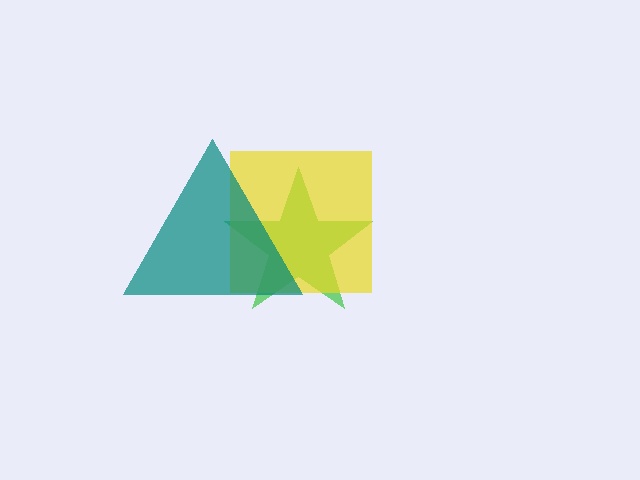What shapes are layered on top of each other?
The layered shapes are: a green star, a yellow square, a teal triangle.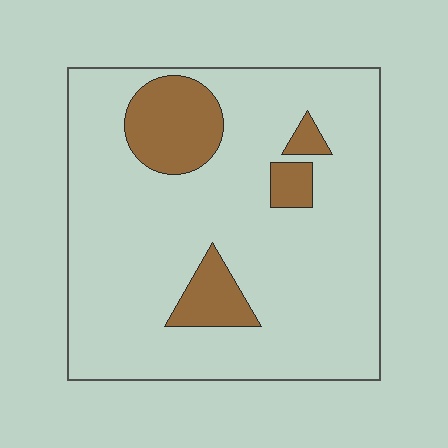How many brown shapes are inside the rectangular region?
4.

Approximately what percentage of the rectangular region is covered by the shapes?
Approximately 15%.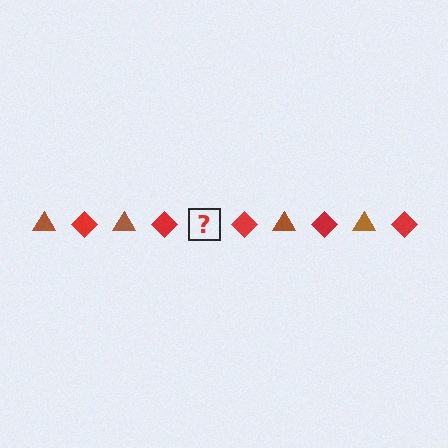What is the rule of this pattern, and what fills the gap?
The rule is that the pattern alternates between brown triangle and red diamond. The gap should be filled with a brown triangle.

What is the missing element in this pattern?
The missing element is a brown triangle.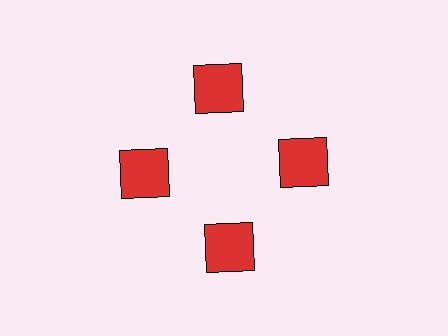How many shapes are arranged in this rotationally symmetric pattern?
There are 4 shapes, arranged in 4 groups of 1.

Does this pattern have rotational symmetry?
Yes, this pattern has 4-fold rotational symmetry. It looks the same after rotating 90 degrees around the center.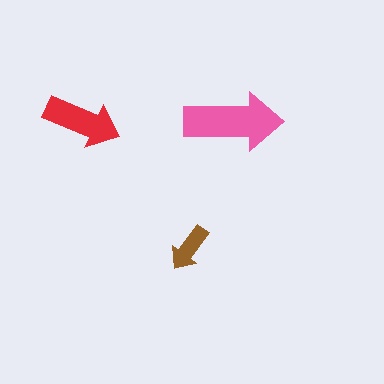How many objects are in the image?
There are 3 objects in the image.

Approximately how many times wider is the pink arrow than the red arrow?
About 1.5 times wider.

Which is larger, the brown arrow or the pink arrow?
The pink one.